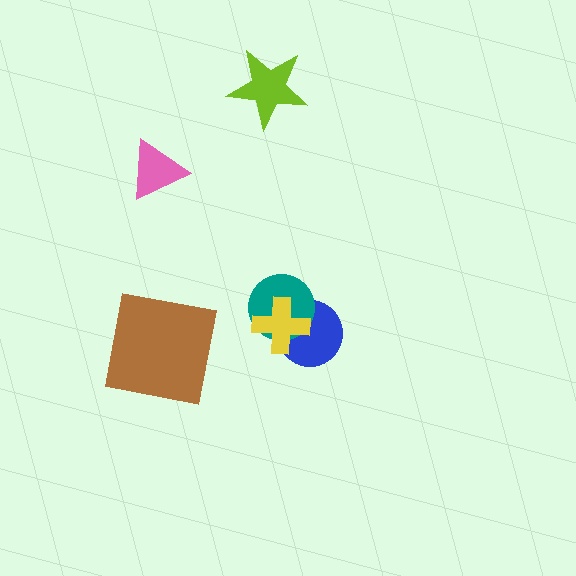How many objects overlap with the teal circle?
2 objects overlap with the teal circle.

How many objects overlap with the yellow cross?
2 objects overlap with the yellow cross.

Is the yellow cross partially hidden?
No, no other shape covers it.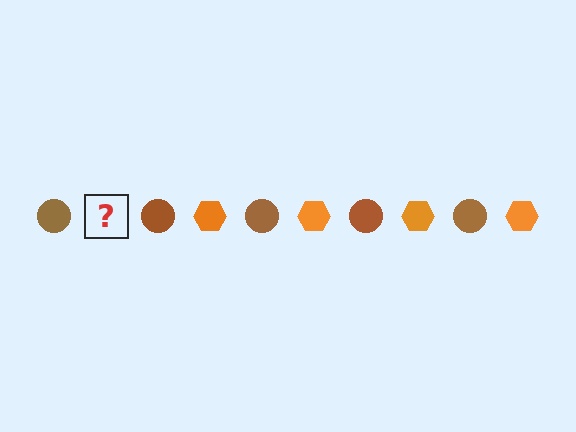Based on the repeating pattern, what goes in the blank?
The blank should be an orange hexagon.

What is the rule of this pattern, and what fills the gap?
The rule is that the pattern alternates between brown circle and orange hexagon. The gap should be filled with an orange hexagon.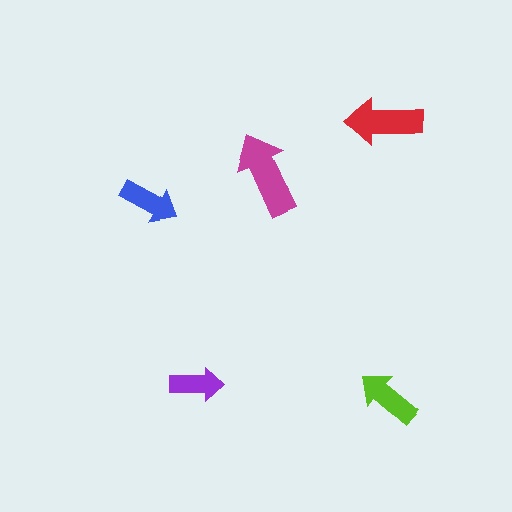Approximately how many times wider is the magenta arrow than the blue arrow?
About 1.5 times wider.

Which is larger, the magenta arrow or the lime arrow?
The magenta one.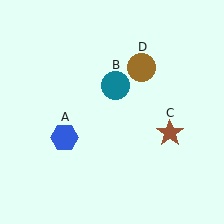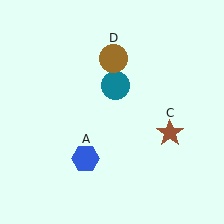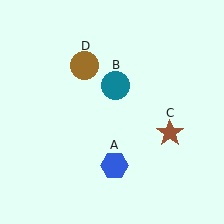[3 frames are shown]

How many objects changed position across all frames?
2 objects changed position: blue hexagon (object A), brown circle (object D).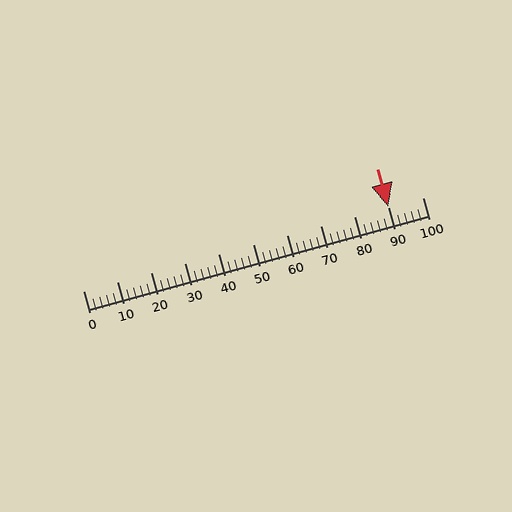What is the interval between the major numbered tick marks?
The major tick marks are spaced 10 units apart.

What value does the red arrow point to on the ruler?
The red arrow points to approximately 90.